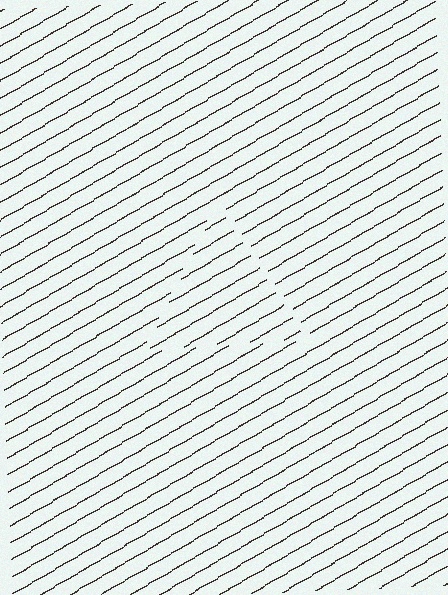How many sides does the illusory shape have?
3 sides — the line-ends trace a triangle.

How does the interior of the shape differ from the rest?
The interior of the shape contains the same grating, shifted by half a period — the contour is defined by the phase discontinuity where line-ends from the inner and outer gratings abut.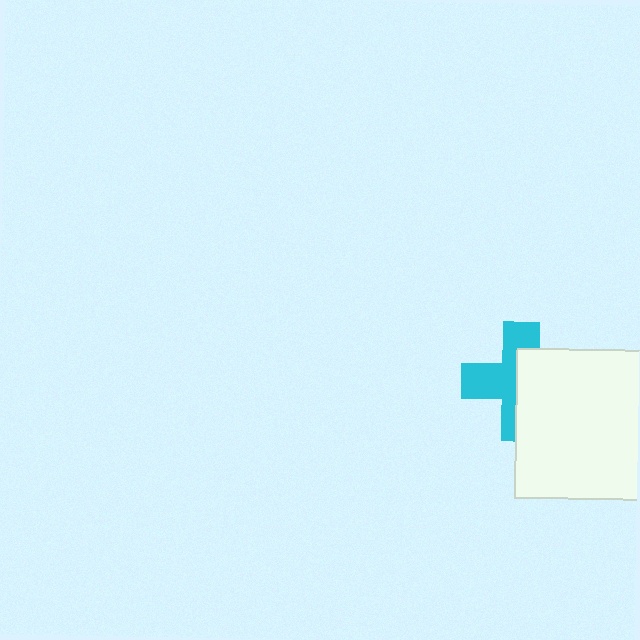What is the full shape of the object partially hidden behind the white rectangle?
The partially hidden object is a cyan cross.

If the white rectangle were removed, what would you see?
You would see the complete cyan cross.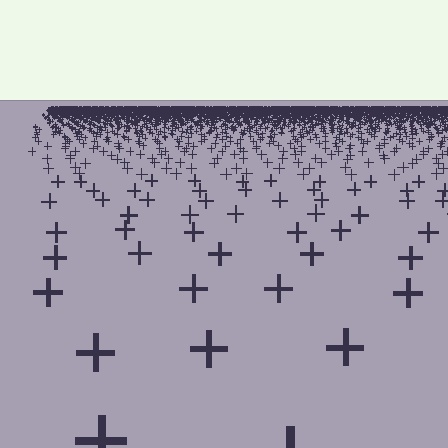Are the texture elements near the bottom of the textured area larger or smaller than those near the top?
Larger. Near the bottom, elements are closer to the viewer and appear at a bigger on-screen size.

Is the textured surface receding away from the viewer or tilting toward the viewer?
The surface is receding away from the viewer. Texture elements get smaller and denser toward the top.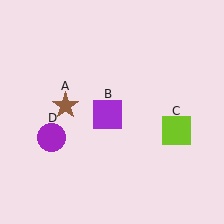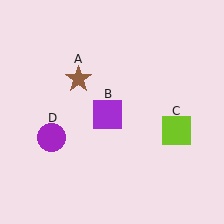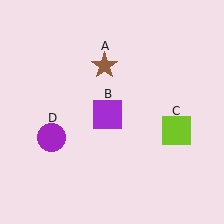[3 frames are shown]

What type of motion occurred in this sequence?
The brown star (object A) rotated clockwise around the center of the scene.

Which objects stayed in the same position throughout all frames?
Purple square (object B) and lime square (object C) and purple circle (object D) remained stationary.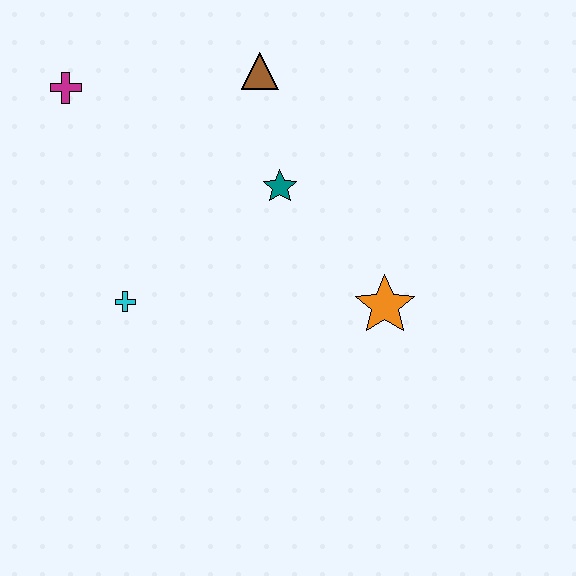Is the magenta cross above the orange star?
Yes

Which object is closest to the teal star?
The brown triangle is closest to the teal star.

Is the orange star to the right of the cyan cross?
Yes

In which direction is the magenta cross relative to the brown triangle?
The magenta cross is to the left of the brown triangle.